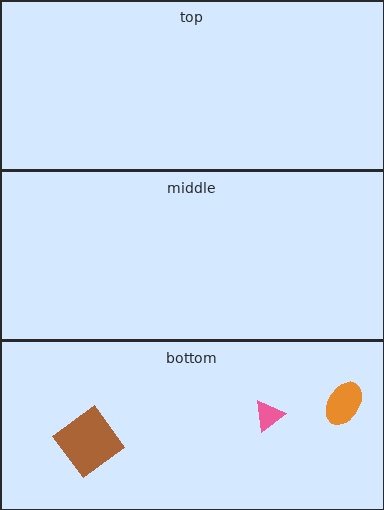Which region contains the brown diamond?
The bottom region.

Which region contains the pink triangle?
The bottom region.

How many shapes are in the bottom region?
3.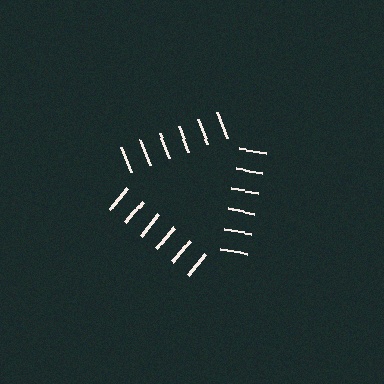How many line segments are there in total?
18 — 6 along each of the 3 edges.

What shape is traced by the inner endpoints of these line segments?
An illusory triangle — the line segments terminate on its edges but no continuous stroke is drawn.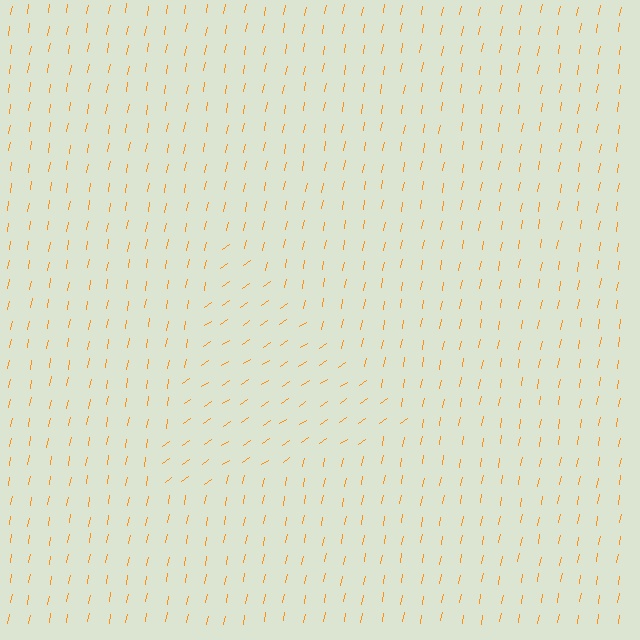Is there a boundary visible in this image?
Yes, there is a texture boundary formed by a change in line orientation.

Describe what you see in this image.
The image is filled with small orange line segments. A triangle region in the image has lines oriented differently from the surrounding lines, creating a visible texture boundary.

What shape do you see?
I see a triangle.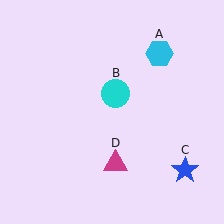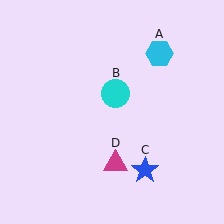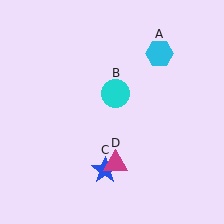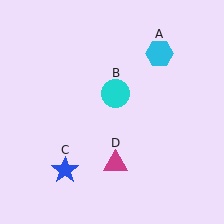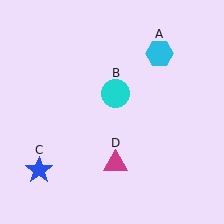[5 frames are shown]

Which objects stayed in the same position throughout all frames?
Cyan hexagon (object A) and cyan circle (object B) and magenta triangle (object D) remained stationary.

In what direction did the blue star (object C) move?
The blue star (object C) moved left.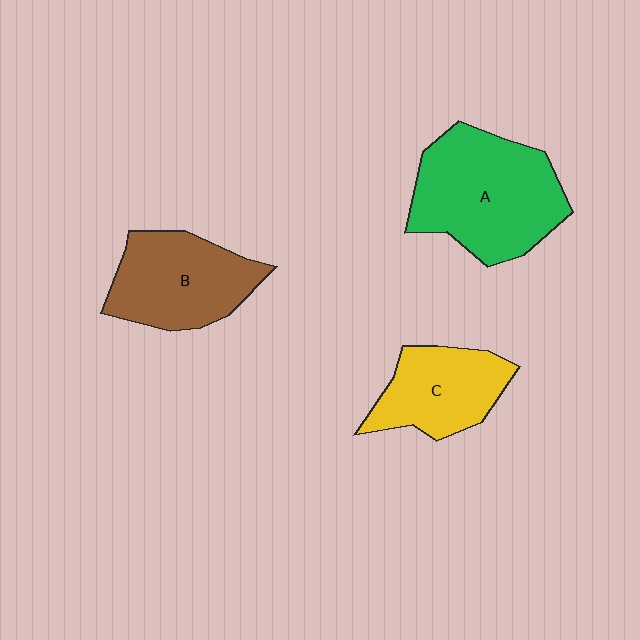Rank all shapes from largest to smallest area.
From largest to smallest: A (green), B (brown), C (yellow).